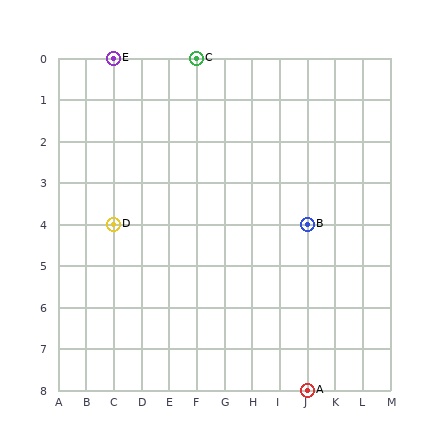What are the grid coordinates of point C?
Point C is at grid coordinates (F, 0).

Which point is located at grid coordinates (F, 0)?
Point C is at (F, 0).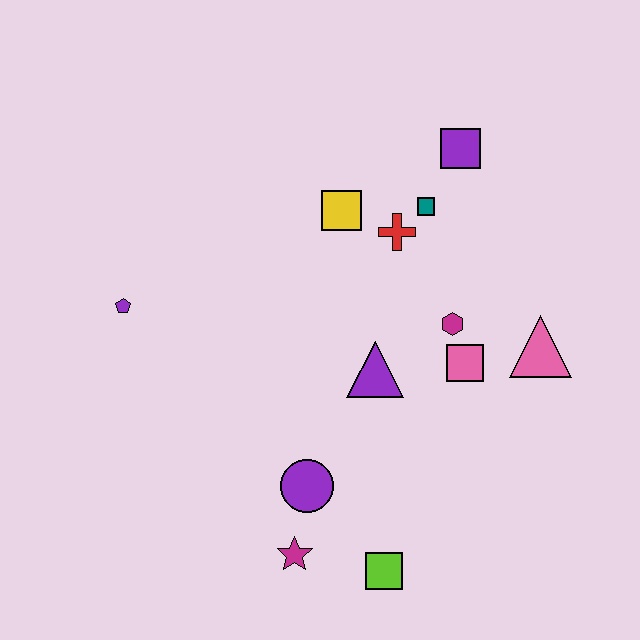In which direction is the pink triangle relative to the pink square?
The pink triangle is to the right of the pink square.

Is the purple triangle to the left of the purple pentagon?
No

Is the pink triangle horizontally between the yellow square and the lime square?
No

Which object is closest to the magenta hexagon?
The pink square is closest to the magenta hexagon.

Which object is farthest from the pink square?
The purple pentagon is farthest from the pink square.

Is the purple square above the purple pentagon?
Yes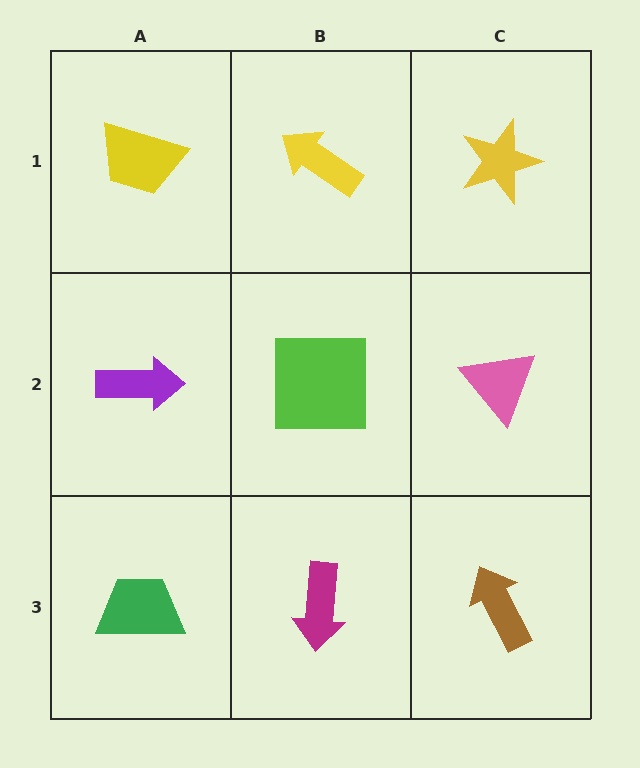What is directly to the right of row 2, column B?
A pink triangle.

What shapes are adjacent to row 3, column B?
A lime square (row 2, column B), a green trapezoid (row 3, column A), a brown arrow (row 3, column C).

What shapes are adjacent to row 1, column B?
A lime square (row 2, column B), a yellow trapezoid (row 1, column A), a yellow star (row 1, column C).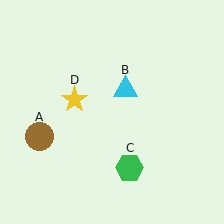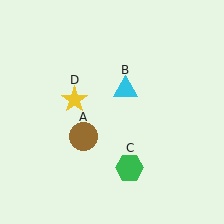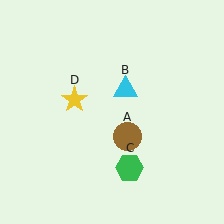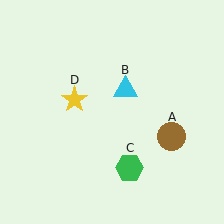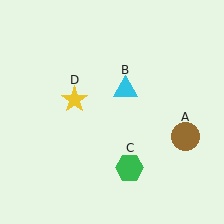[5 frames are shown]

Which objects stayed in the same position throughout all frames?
Cyan triangle (object B) and green hexagon (object C) and yellow star (object D) remained stationary.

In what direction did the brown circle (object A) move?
The brown circle (object A) moved right.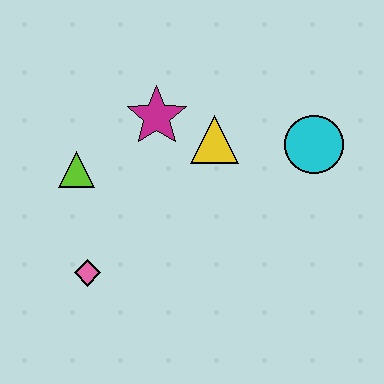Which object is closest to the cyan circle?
The yellow triangle is closest to the cyan circle.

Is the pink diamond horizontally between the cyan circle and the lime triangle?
Yes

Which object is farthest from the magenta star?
The pink diamond is farthest from the magenta star.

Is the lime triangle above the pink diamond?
Yes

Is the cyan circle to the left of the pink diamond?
No